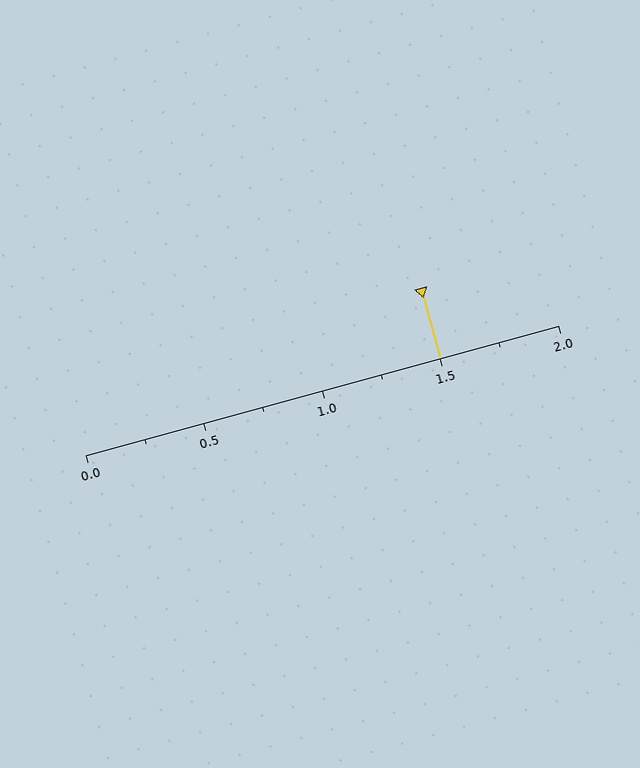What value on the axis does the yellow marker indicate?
The marker indicates approximately 1.5.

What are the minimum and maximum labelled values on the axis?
The axis runs from 0.0 to 2.0.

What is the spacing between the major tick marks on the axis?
The major ticks are spaced 0.5 apart.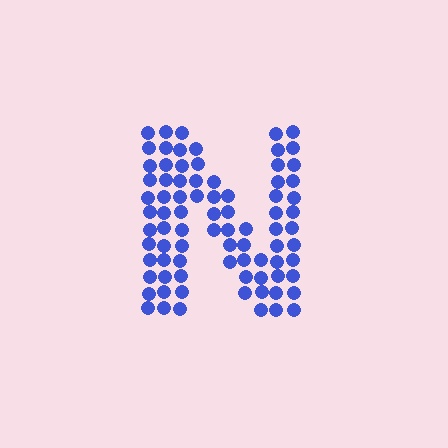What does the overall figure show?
The overall figure shows the letter N.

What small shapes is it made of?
It is made of small circles.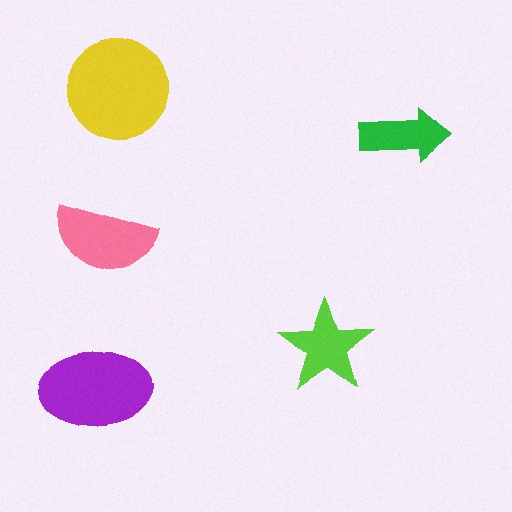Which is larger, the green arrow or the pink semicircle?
The pink semicircle.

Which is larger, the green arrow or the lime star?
The lime star.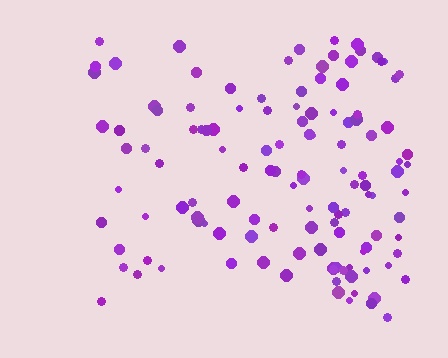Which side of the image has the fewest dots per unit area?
The left.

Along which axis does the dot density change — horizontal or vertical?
Horizontal.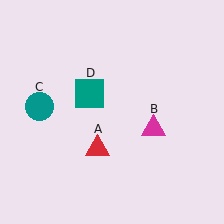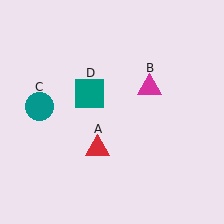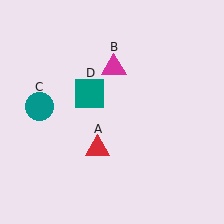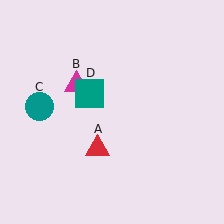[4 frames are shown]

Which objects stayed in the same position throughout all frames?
Red triangle (object A) and teal circle (object C) and teal square (object D) remained stationary.